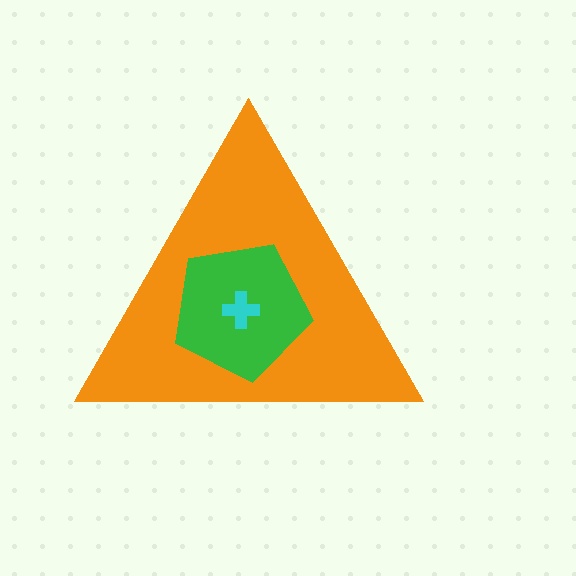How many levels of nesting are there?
3.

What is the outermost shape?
The orange triangle.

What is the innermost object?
The cyan cross.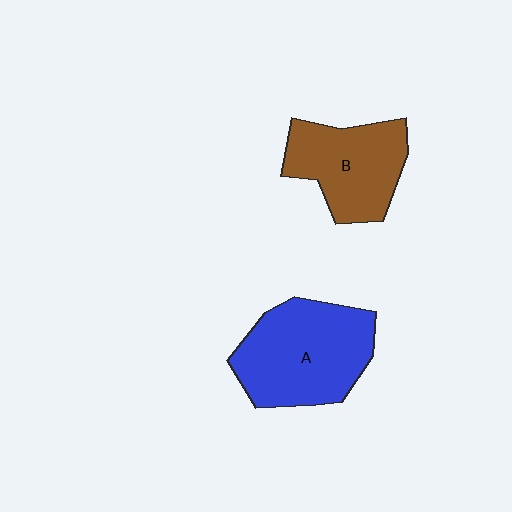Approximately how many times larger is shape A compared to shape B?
Approximately 1.3 times.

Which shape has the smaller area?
Shape B (brown).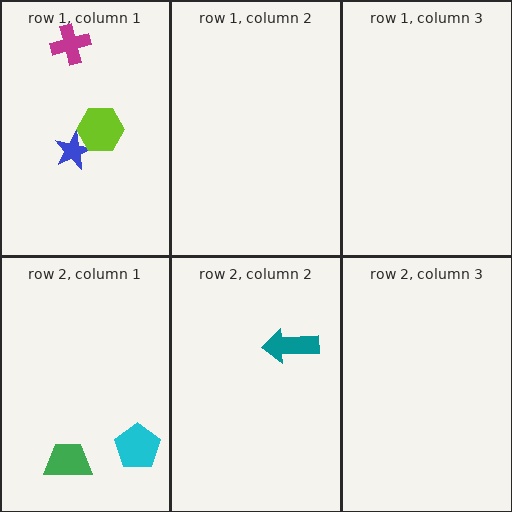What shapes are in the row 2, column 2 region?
The teal arrow.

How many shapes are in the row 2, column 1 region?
2.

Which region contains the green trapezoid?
The row 2, column 1 region.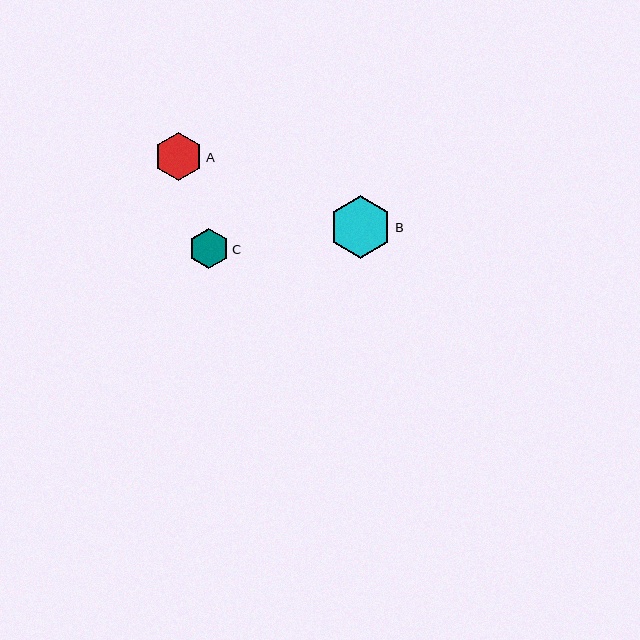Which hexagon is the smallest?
Hexagon C is the smallest with a size of approximately 40 pixels.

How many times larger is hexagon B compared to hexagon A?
Hexagon B is approximately 1.3 times the size of hexagon A.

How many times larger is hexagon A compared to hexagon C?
Hexagon A is approximately 1.2 times the size of hexagon C.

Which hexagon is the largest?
Hexagon B is the largest with a size of approximately 62 pixels.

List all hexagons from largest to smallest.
From largest to smallest: B, A, C.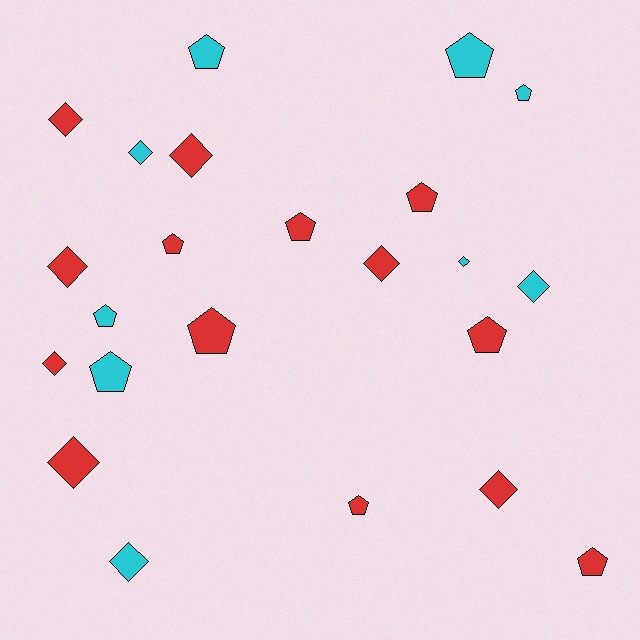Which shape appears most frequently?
Pentagon, with 12 objects.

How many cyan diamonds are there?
There are 4 cyan diamonds.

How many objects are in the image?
There are 23 objects.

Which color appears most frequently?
Red, with 14 objects.